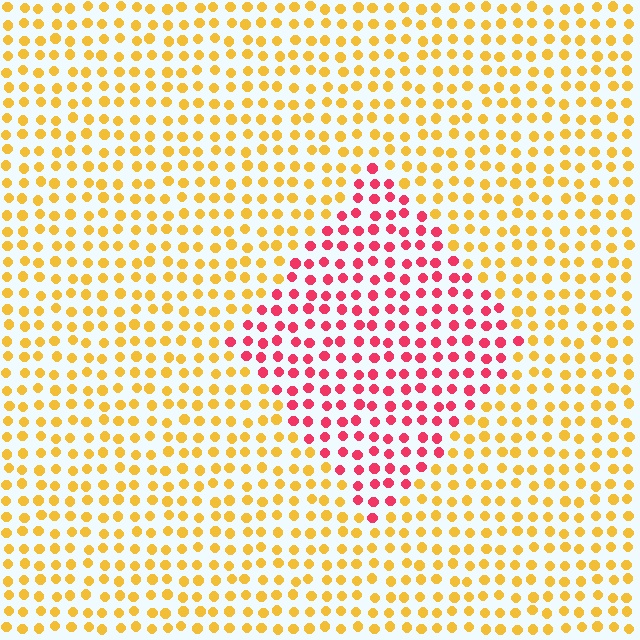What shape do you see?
I see a diamond.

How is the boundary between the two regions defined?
The boundary is defined purely by a slight shift in hue (about 59 degrees). Spacing, size, and orientation are identical on both sides.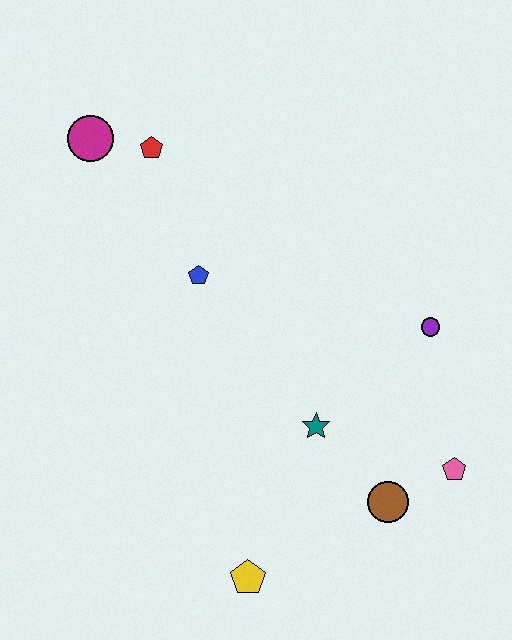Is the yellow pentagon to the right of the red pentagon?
Yes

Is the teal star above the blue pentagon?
No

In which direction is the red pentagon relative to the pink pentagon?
The red pentagon is above the pink pentagon.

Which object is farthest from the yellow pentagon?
The magenta circle is farthest from the yellow pentagon.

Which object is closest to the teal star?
The brown circle is closest to the teal star.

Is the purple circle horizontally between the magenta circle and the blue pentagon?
No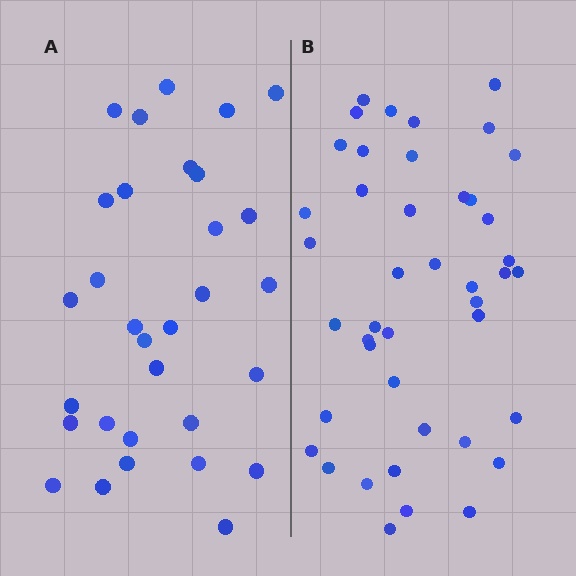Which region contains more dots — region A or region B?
Region B (the right region) has more dots.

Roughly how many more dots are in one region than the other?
Region B has roughly 12 or so more dots than region A.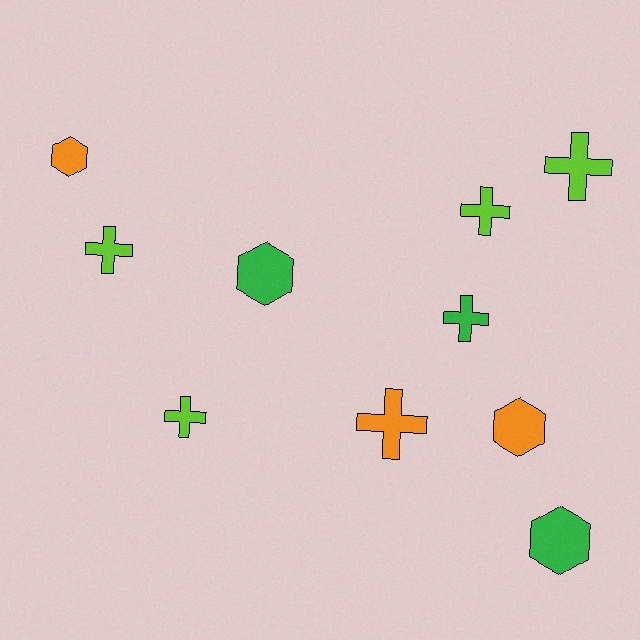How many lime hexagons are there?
There are no lime hexagons.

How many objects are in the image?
There are 10 objects.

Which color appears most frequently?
Lime, with 4 objects.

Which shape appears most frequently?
Cross, with 6 objects.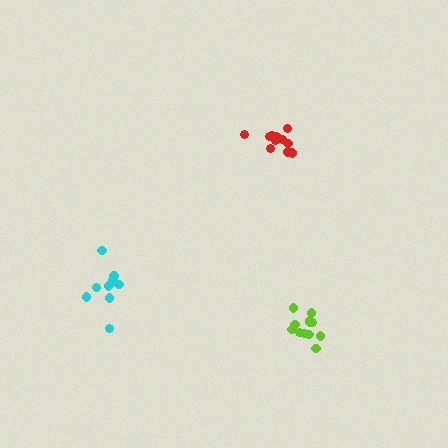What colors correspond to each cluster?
The clusters are colored: cyan, red, lime.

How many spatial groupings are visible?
There are 3 spatial groupings.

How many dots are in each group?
Group 1: 10 dots, Group 2: 12 dots, Group 3: 12 dots (34 total).